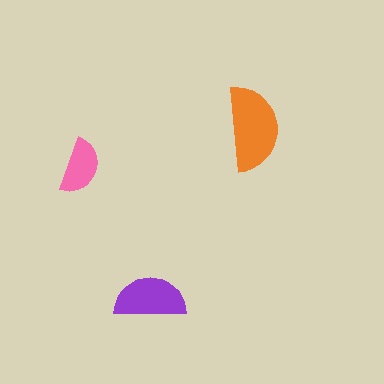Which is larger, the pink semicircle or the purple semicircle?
The purple one.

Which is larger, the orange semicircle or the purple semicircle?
The orange one.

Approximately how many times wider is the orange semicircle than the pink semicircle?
About 1.5 times wider.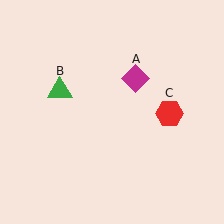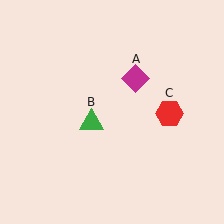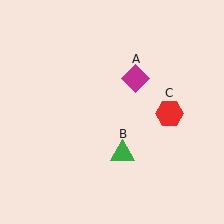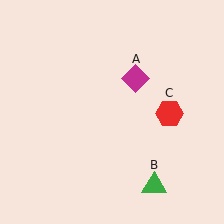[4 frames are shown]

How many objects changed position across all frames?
1 object changed position: green triangle (object B).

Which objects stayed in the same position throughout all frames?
Magenta diamond (object A) and red hexagon (object C) remained stationary.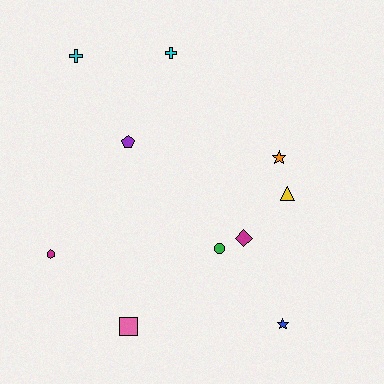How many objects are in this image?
There are 10 objects.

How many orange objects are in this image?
There is 1 orange object.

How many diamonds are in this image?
There is 1 diamond.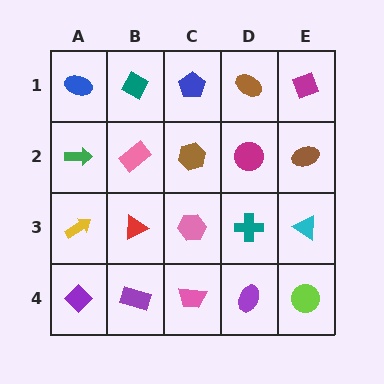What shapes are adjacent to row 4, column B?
A red triangle (row 3, column B), a purple diamond (row 4, column A), a pink trapezoid (row 4, column C).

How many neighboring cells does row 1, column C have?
3.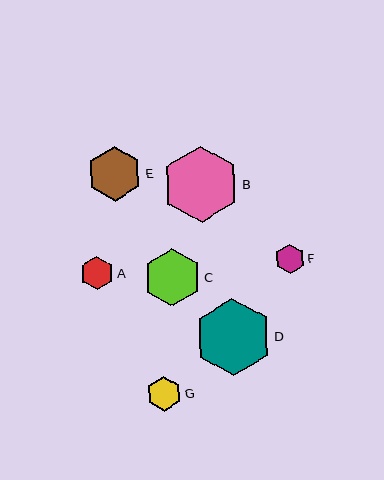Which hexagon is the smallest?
Hexagon F is the smallest with a size of approximately 29 pixels.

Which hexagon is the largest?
Hexagon D is the largest with a size of approximately 77 pixels.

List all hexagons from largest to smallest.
From largest to smallest: D, B, C, E, G, A, F.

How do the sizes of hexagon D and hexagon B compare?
Hexagon D and hexagon B are approximately the same size.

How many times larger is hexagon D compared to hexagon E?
Hexagon D is approximately 1.4 times the size of hexagon E.